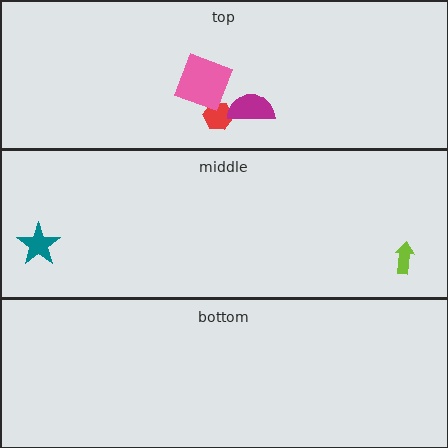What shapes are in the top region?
The red hexagon, the pink square, the magenta semicircle.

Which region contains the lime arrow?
The middle region.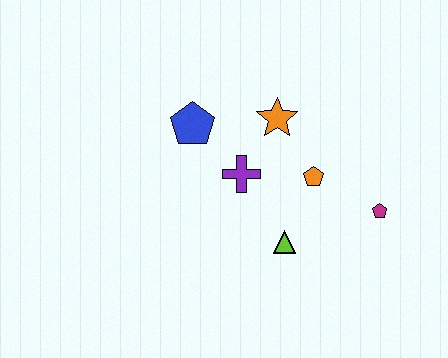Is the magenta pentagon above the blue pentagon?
No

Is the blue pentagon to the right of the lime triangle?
No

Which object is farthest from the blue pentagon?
The magenta pentagon is farthest from the blue pentagon.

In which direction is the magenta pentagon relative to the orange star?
The magenta pentagon is to the right of the orange star.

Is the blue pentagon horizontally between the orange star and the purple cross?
No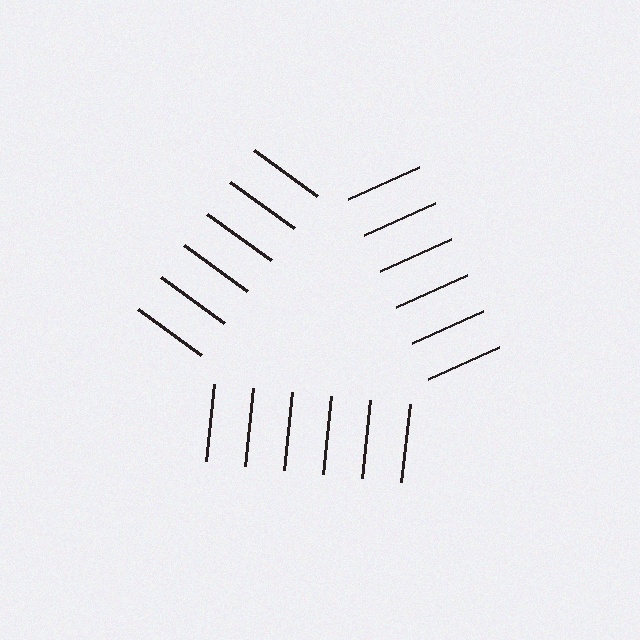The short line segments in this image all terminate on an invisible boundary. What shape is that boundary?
An illusory triangle — the line segments terminate on its edges but no continuous stroke is drawn.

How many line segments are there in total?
18 — 6 along each of the 3 edges.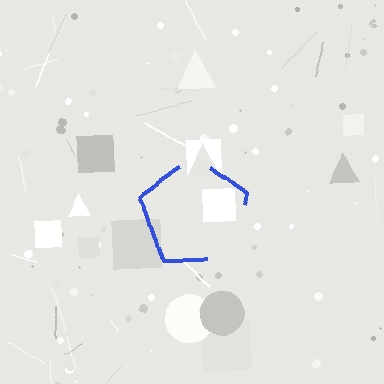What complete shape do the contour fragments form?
The contour fragments form a pentagon.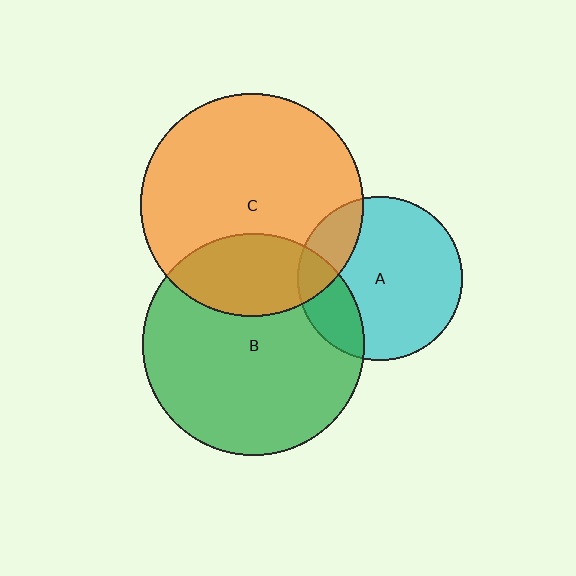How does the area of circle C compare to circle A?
Approximately 1.8 times.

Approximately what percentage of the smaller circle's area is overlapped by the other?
Approximately 25%.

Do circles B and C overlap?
Yes.